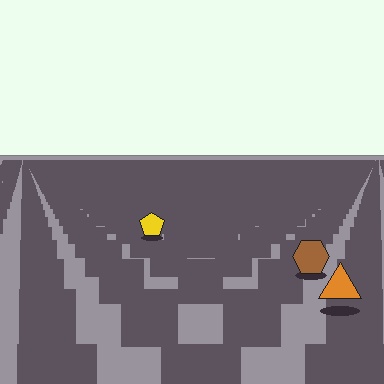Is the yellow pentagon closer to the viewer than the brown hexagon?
No. The brown hexagon is closer — you can tell from the texture gradient: the ground texture is coarser near it.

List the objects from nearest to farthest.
From nearest to farthest: the orange triangle, the brown hexagon, the yellow pentagon.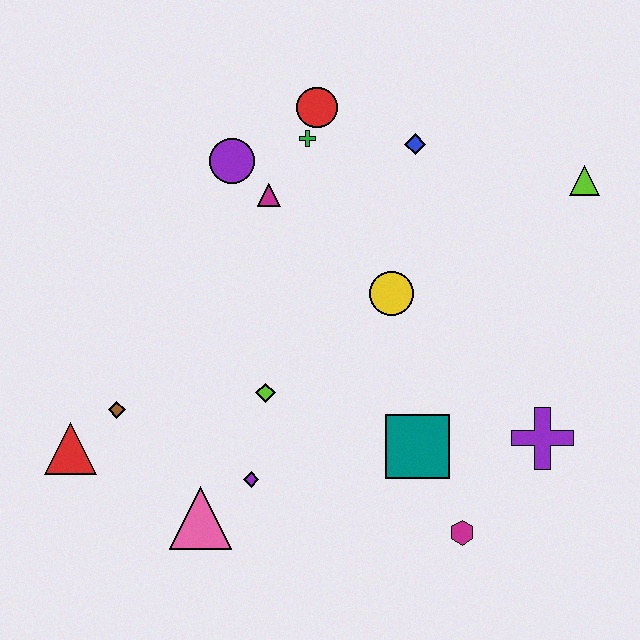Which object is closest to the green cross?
The red circle is closest to the green cross.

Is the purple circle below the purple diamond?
No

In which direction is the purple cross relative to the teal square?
The purple cross is to the right of the teal square.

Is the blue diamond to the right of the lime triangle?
No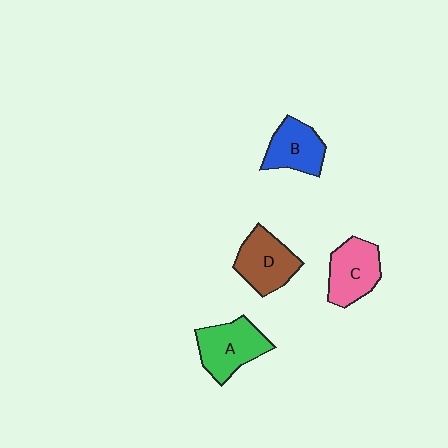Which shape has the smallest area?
Shape B (blue).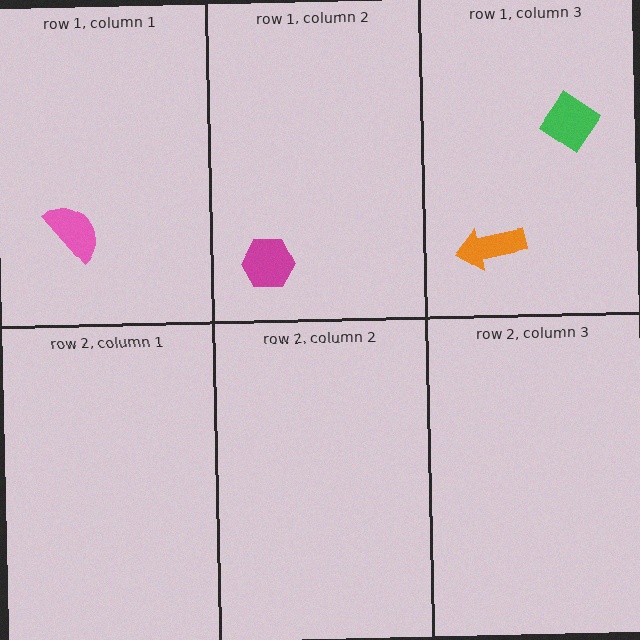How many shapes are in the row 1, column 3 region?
2.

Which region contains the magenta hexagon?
The row 1, column 2 region.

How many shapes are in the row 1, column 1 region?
1.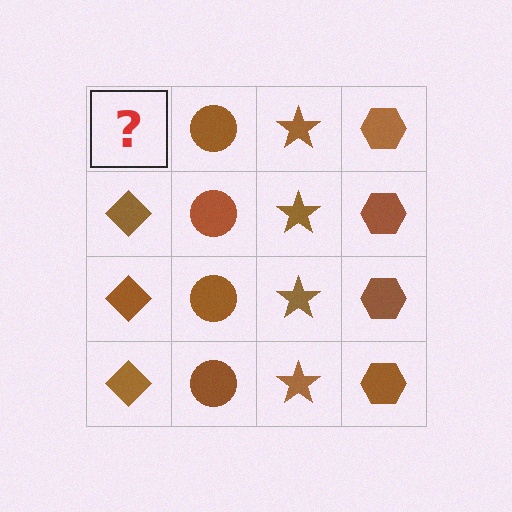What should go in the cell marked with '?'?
The missing cell should contain a brown diamond.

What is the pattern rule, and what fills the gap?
The rule is that each column has a consistent shape. The gap should be filled with a brown diamond.